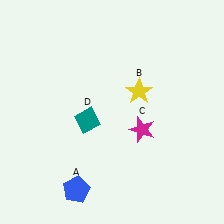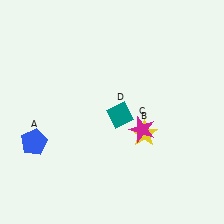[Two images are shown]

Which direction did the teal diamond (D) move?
The teal diamond (D) moved right.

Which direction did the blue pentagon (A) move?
The blue pentagon (A) moved up.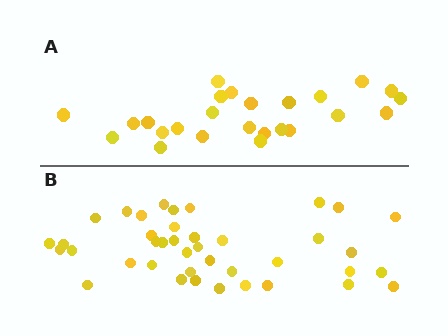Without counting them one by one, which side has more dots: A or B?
Region B (the bottom region) has more dots.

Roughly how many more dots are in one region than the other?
Region B has approximately 15 more dots than region A.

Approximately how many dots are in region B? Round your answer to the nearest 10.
About 40 dots.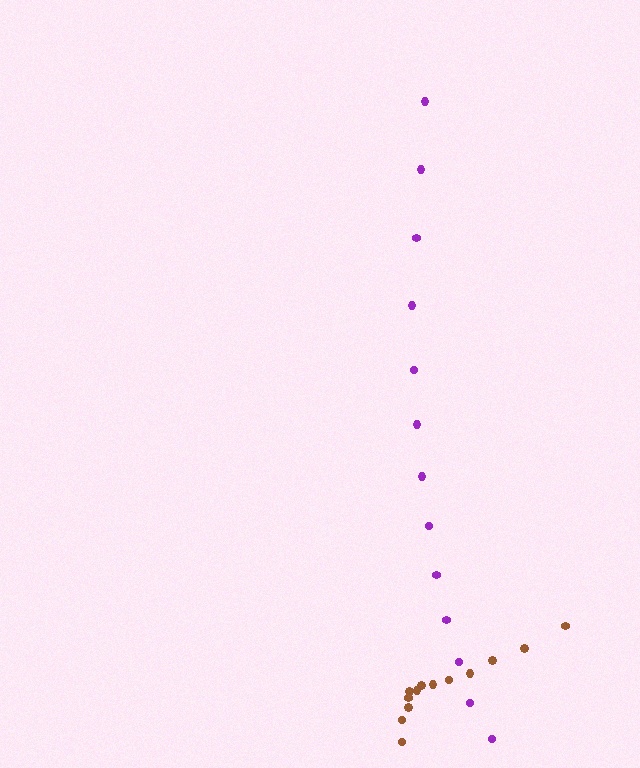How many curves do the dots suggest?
There are 2 distinct paths.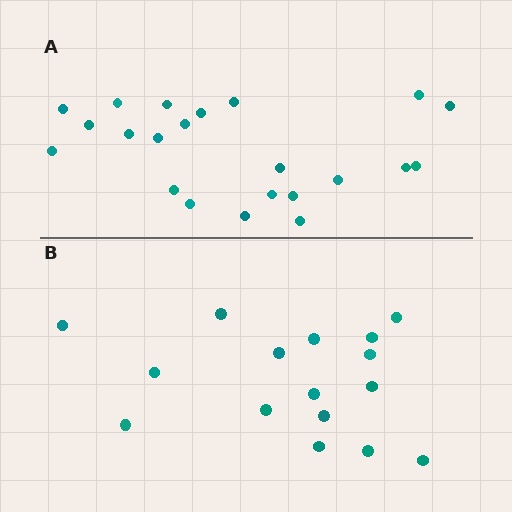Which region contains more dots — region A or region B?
Region A (the top region) has more dots.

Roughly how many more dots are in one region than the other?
Region A has about 6 more dots than region B.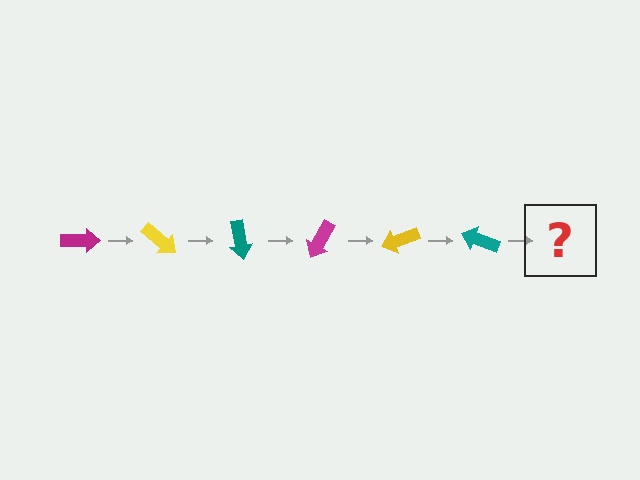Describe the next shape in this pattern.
It should be a magenta arrow, rotated 240 degrees from the start.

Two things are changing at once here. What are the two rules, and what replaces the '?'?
The two rules are that it rotates 40 degrees each step and the color cycles through magenta, yellow, and teal. The '?' should be a magenta arrow, rotated 240 degrees from the start.